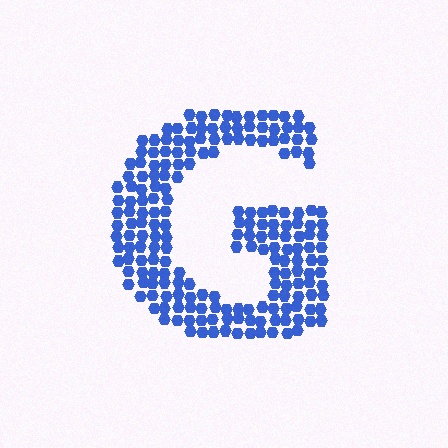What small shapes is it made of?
It is made of small hexagons.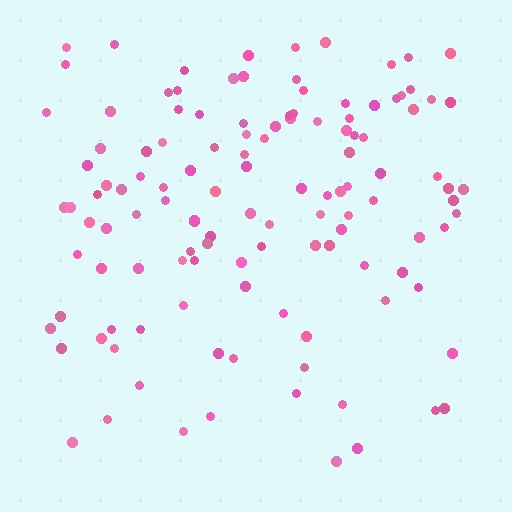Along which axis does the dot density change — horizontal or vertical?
Vertical.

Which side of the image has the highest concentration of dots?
The top.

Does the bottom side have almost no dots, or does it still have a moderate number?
Still a moderate number, just noticeably fewer than the top.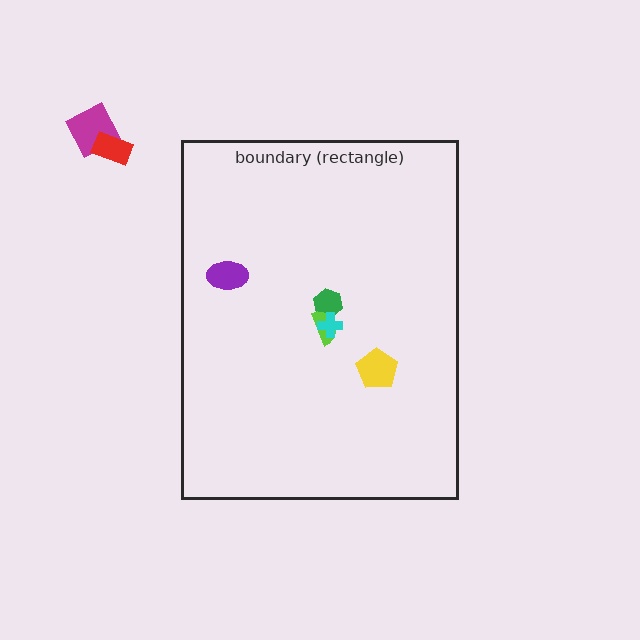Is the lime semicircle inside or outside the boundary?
Inside.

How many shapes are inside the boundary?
5 inside, 2 outside.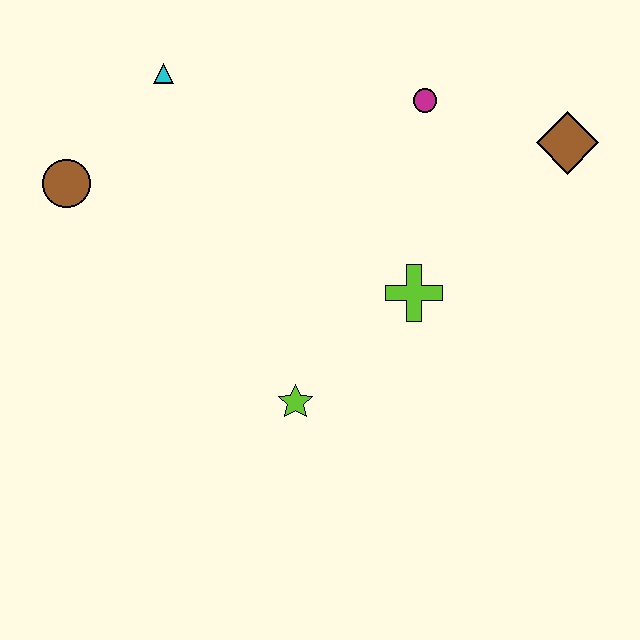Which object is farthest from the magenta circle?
The brown circle is farthest from the magenta circle.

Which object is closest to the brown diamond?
The magenta circle is closest to the brown diamond.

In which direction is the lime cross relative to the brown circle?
The lime cross is to the right of the brown circle.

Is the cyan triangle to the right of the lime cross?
No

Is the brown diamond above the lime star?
Yes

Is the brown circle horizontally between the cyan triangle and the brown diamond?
No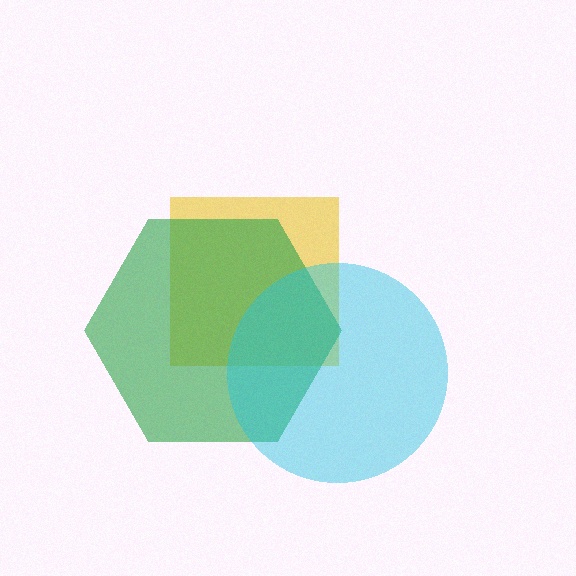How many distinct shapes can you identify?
There are 3 distinct shapes: a yellow square, a green hexagon, a cyan circle.